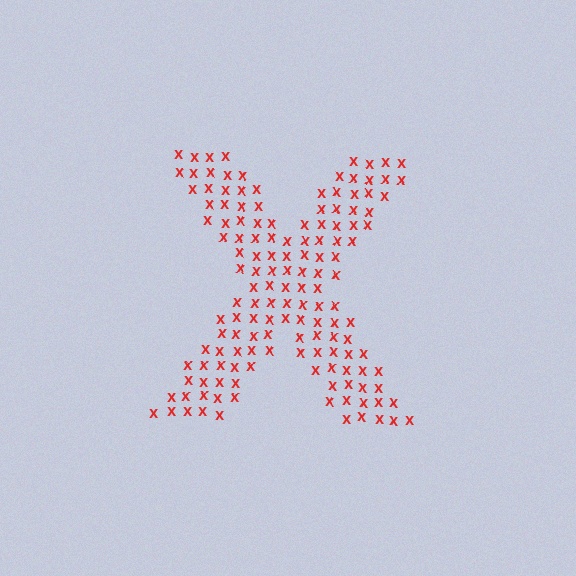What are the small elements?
The small elements are letter X's.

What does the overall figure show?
The overall figure shows the letter X.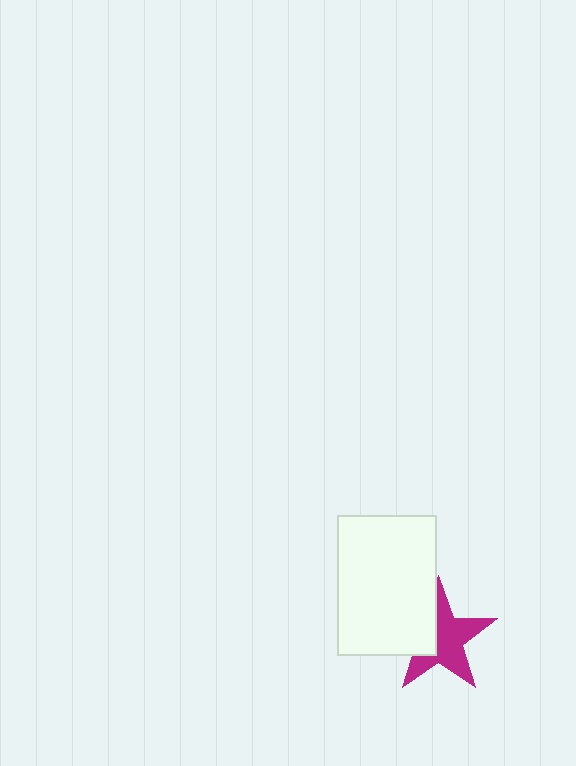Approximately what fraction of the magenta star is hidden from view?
Roughly 36% of the magenta star is hidden behind the white rectangle.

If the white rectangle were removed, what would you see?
You would see the complete magenta star.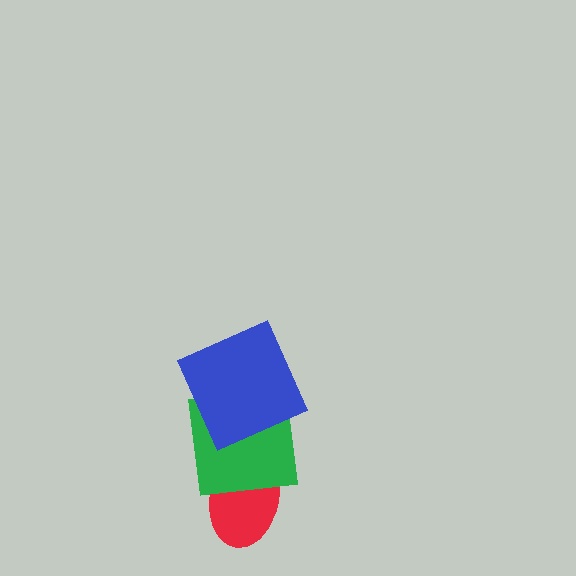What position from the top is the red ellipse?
The red ellipse is 3rd from the top.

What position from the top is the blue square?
The blue square is 1st from the top.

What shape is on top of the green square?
The blue square is on top of the green square.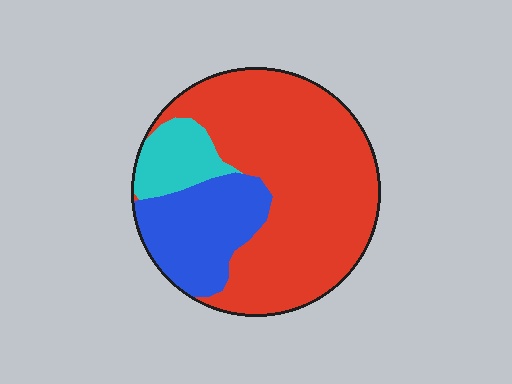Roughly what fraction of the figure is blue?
Blue covers around 25% of the figure.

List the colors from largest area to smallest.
From largest to smallest: red, blue, cyan.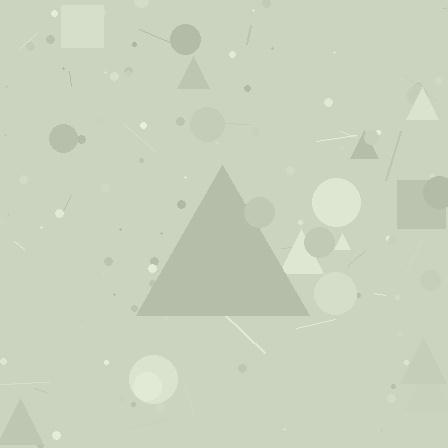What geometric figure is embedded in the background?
A triangle is embedded in the background.